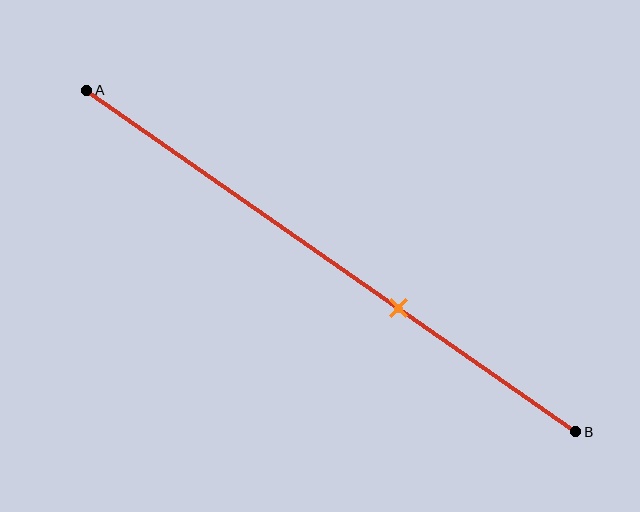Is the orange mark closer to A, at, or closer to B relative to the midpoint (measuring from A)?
The orange mark is closer to point B than the midpoint of segment AB.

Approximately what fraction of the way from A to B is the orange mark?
The orange mark is approximately 65% of the way from A to B.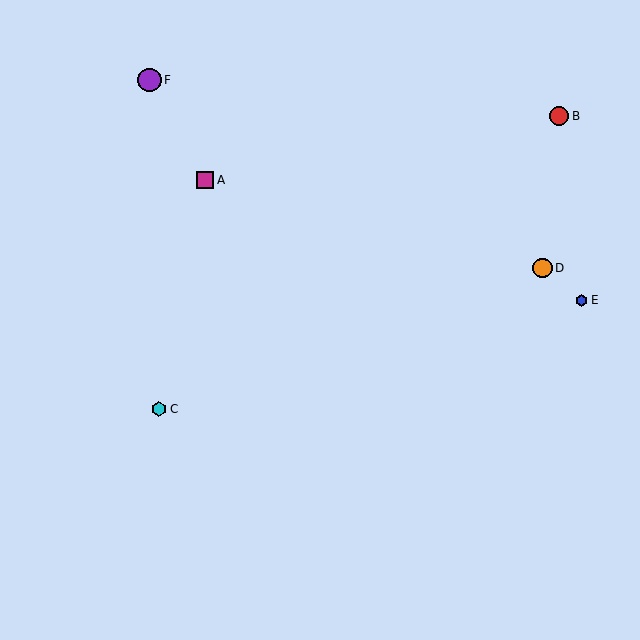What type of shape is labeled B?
Shape B is a red circle.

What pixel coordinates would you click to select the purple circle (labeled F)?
Click at (149, 80) to select the purple circle F.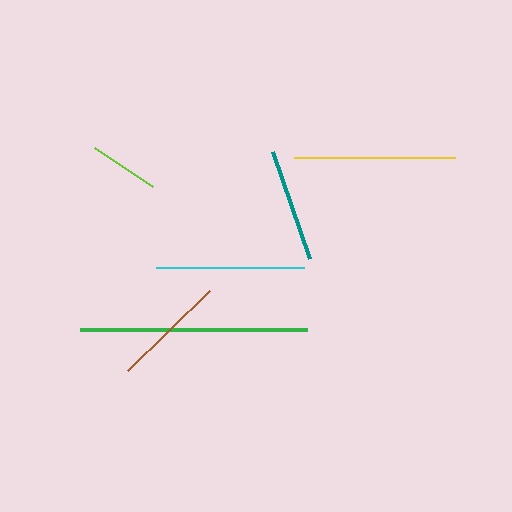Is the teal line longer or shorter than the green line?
The green line is longer than the teal line.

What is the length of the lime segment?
The lime segment is approximately 69 pixels long.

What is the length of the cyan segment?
The cyan segment is approximately 148 pixels long.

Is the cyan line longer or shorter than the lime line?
The cyan line is longer than the lime line.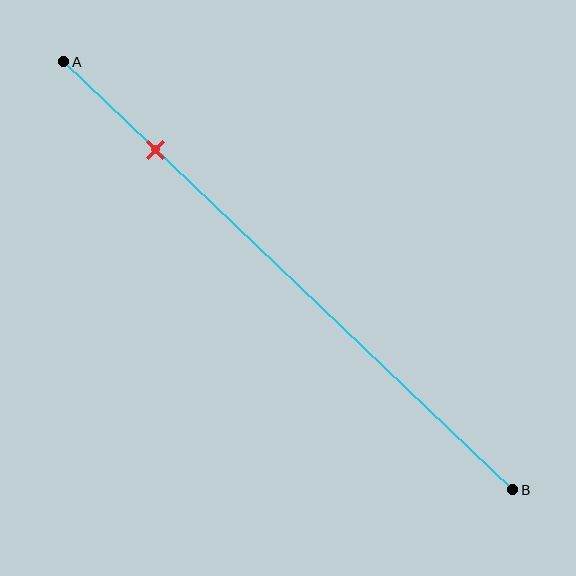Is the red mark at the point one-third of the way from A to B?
No, the mark is at about 20% from A, not at the 33% one-third point.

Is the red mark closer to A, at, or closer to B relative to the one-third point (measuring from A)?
The red mark is closer to point A than the one-third point of segment AB.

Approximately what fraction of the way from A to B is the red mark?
The red mark is approximately 20% of the way from A to B.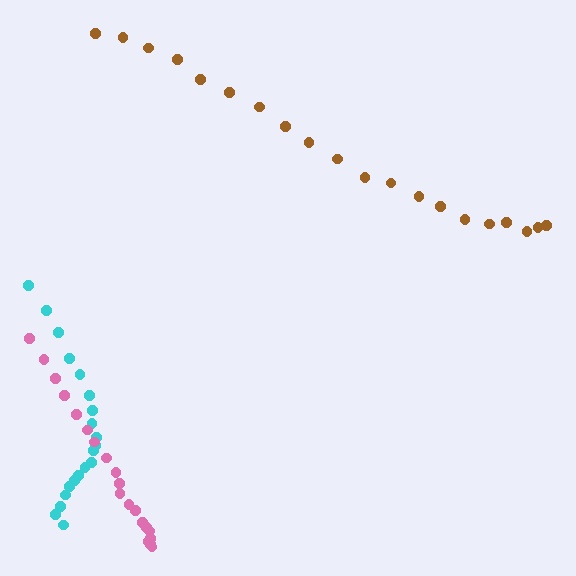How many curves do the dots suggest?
There are 3 distinct paths.